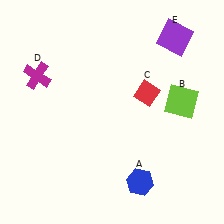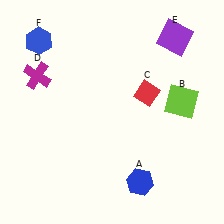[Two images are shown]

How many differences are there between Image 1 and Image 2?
There is 1 difference between the two images.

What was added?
A blue hexagon (F) was added in Image 2.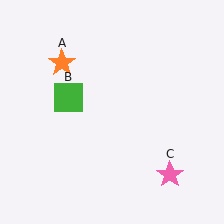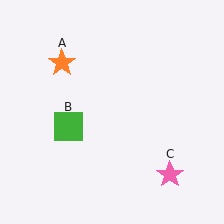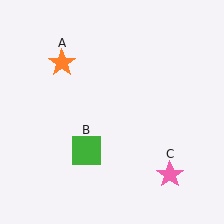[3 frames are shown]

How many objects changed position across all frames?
1 object changed position: green square (object B).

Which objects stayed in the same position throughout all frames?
Orange star (object A) and pink star (object C) remained stationary.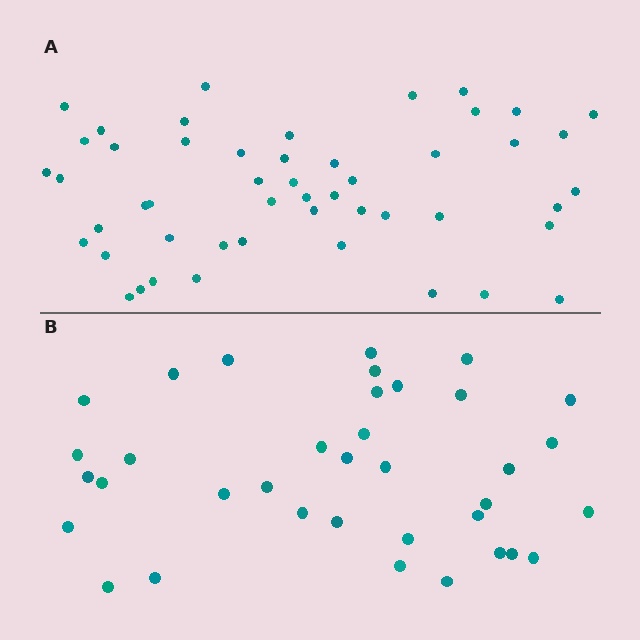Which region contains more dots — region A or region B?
Region A (the top region) has more dots.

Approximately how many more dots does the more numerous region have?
Region A has approximately 15 more dots than region B.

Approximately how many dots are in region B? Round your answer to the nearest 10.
About 40 dots. (The exact count is 36, which rounds to 40.)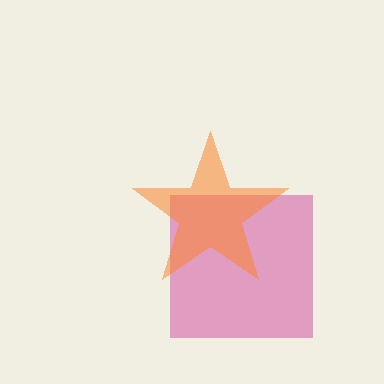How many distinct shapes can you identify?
There are 2 distinct shapes: a magenta square, an orange star.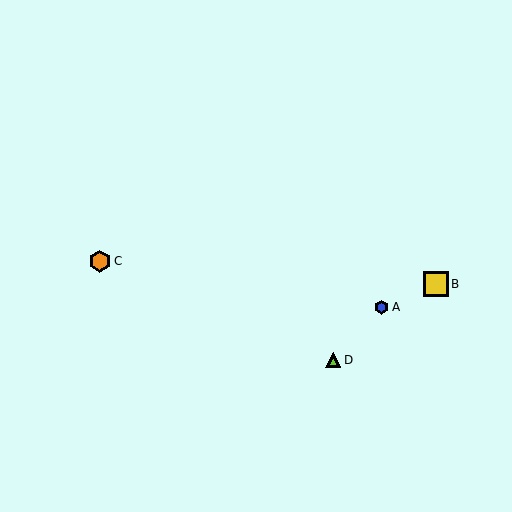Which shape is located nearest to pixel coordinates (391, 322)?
The blue hexagon (labeled A) at (382, 307) is nearest to that location.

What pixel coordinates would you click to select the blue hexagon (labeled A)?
Click at (382, 307) to select the blue hexagon A.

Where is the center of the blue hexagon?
The center of the blue hexagon is at (382, 307).